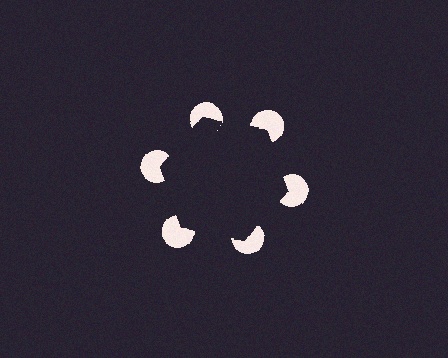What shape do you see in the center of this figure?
An illusory hexagon — its edges are inferred from the aligned wedge cuts in the pac-man discs, not physically drawn.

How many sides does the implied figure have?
6 sides.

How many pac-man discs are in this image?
There are 6 — one at each vertex of the illusory hexagon.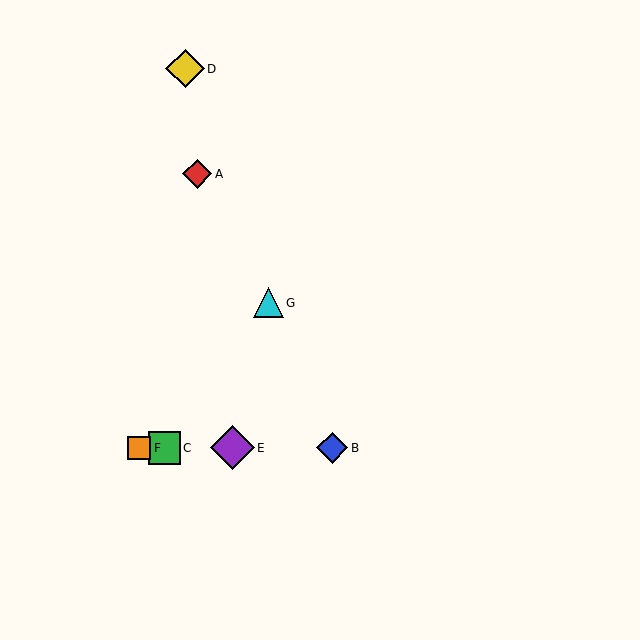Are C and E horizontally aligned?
Yes, both are at y≈448.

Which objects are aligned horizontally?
Objects B, C, E, F are aligned horizontally.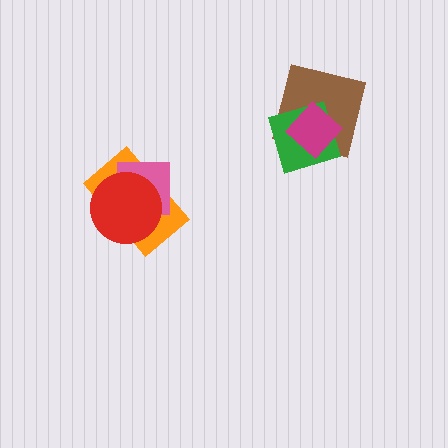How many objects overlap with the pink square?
2 objects overlap with the pink square.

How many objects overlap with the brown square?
2 objects overlap with the brown square.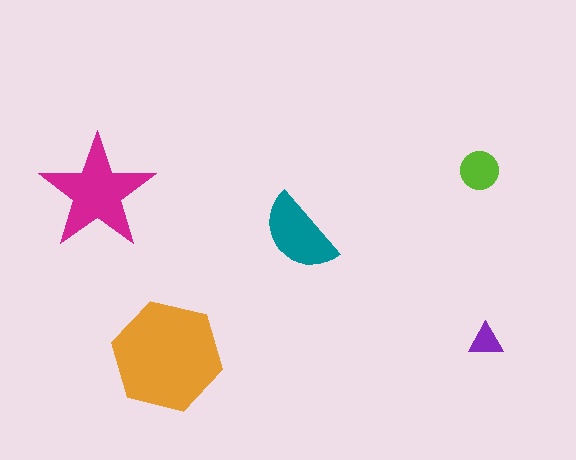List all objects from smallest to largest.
The purple triangle, the lime circle, the teal semicircle, the magenta star, the orange hexagon.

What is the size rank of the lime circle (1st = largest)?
4th.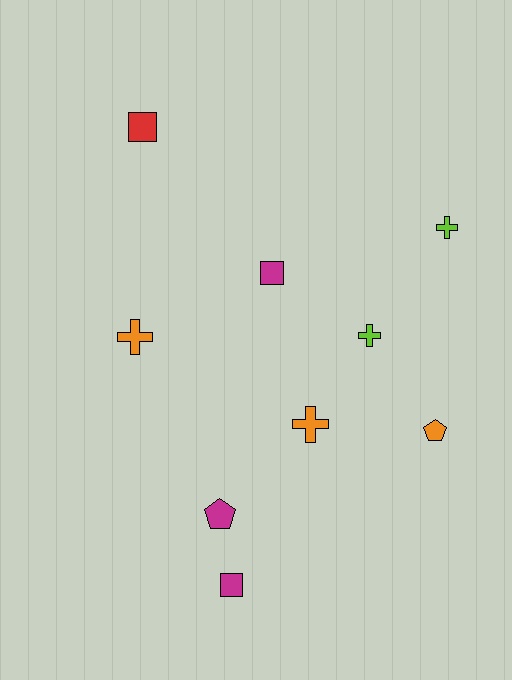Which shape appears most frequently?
Cross, with 4 objects.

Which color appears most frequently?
Orange, with 3 objects.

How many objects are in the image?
There are 9 objects.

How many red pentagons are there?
There are no red pentagons.